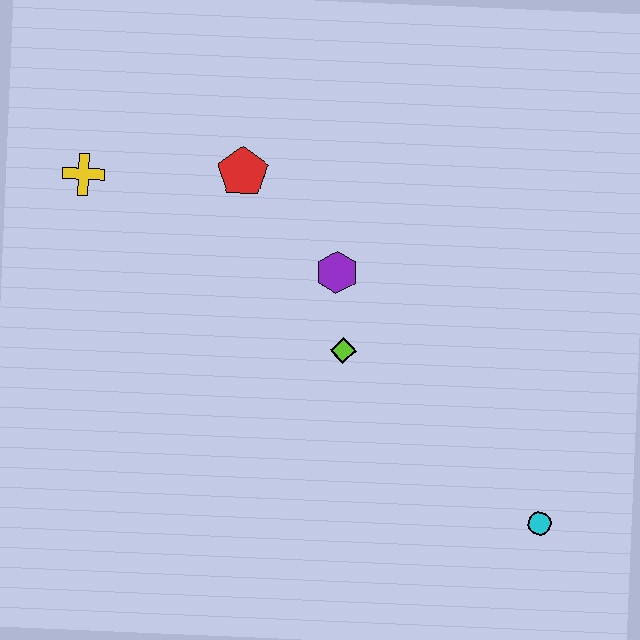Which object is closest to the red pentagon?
The purple hexagon is closest to the red pentagon.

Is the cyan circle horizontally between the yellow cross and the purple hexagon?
No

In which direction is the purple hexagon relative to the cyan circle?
The purple hexagon is above the cyan circle.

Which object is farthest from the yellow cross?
The cyan circle is farthest from the yellow cross.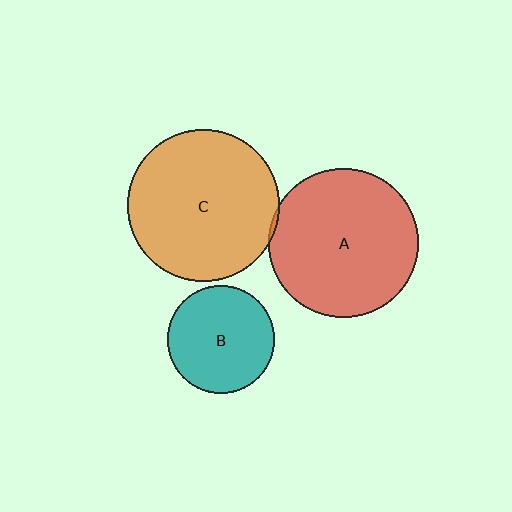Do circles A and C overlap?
Yes.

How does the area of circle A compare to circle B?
Approximately 1.9 times.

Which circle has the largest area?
Circle C (orange).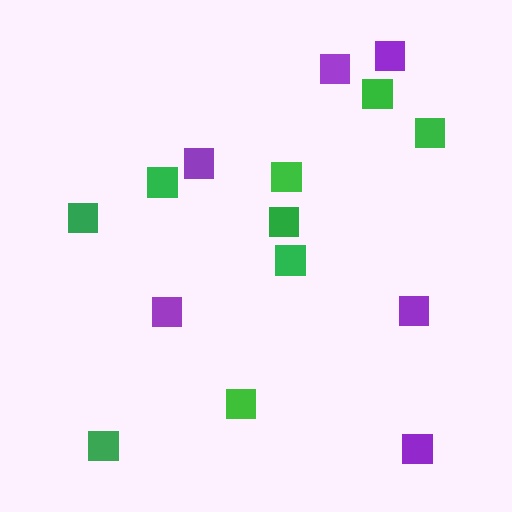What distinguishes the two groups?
There are 2 groups: one group of green squares (9) and one group of purple squares (6).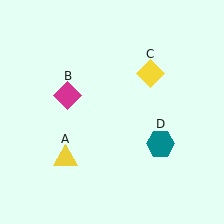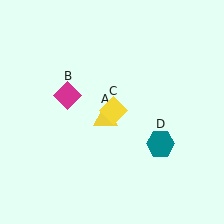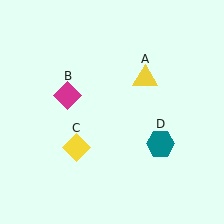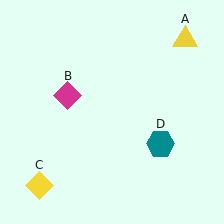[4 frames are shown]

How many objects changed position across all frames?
2 objects changed position: yellow triangle (object A), yellow diamond (object C).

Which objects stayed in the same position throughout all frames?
Magenta diamond (object B) and teal hexagon (object D) remained stationary.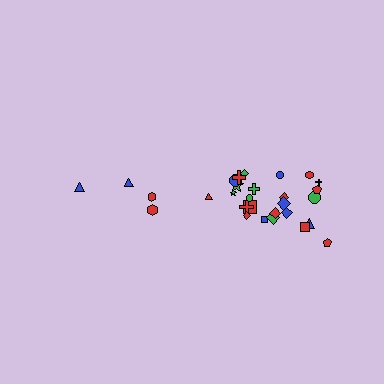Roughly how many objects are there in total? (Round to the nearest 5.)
Roughly 30 objects in total.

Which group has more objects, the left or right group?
The right group.